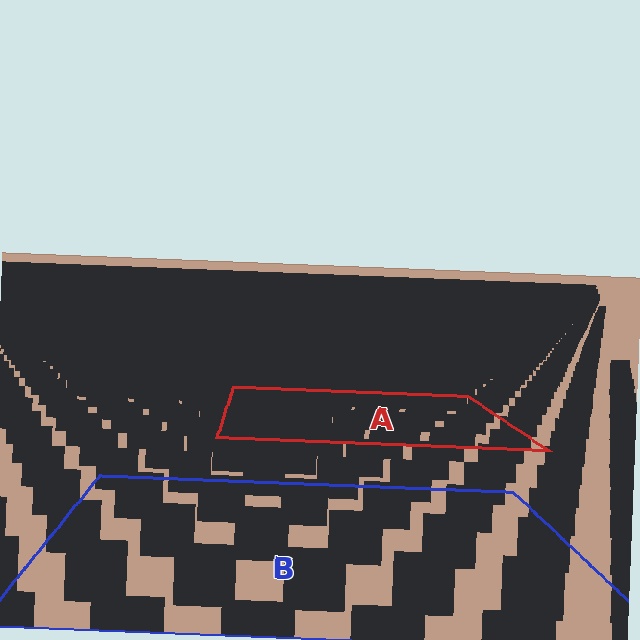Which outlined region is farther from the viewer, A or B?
Region A is farther from the viewer — the texture elements inside it appear smaller and more densely packed.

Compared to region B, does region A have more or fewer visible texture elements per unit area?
Region A has more texture elements per unit area — they are packed more densely because it is farther away.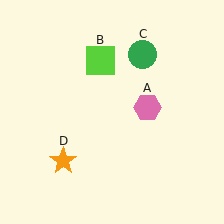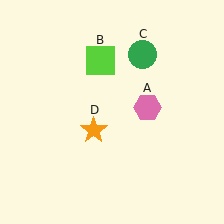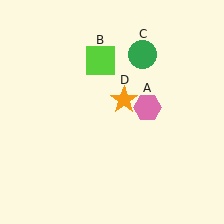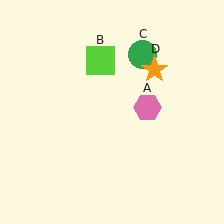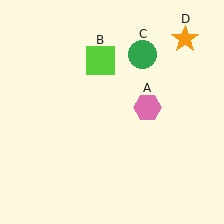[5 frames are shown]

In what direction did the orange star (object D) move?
The orange star (object D) moved up and to the right.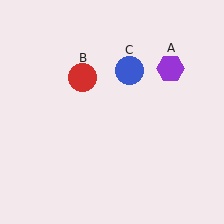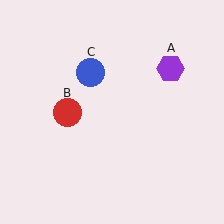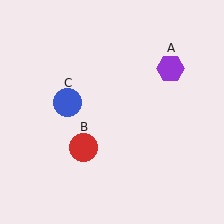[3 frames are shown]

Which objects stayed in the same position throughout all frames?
Purple hexagon (object A) remained stationary.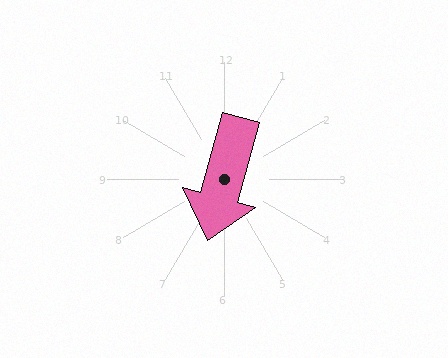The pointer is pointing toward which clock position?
Roughly 7 o'clock.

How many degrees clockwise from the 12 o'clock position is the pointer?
Approximately 195 degrees.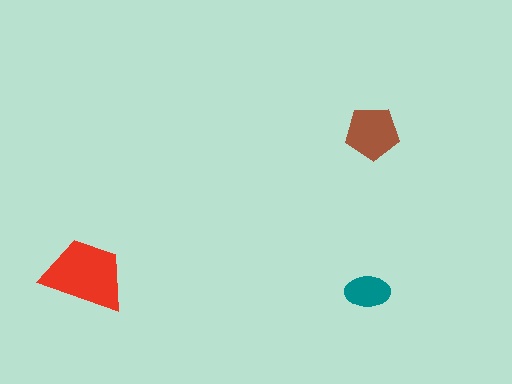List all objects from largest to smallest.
The red trapezoid, the brown pentagon, the teal ellipse.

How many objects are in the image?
There are 3 objects in the image.